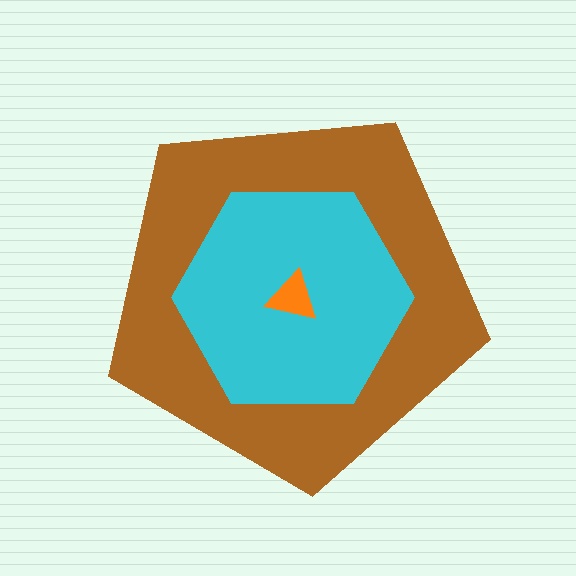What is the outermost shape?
The brown pentagon.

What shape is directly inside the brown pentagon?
The cyan hexagon.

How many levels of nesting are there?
3.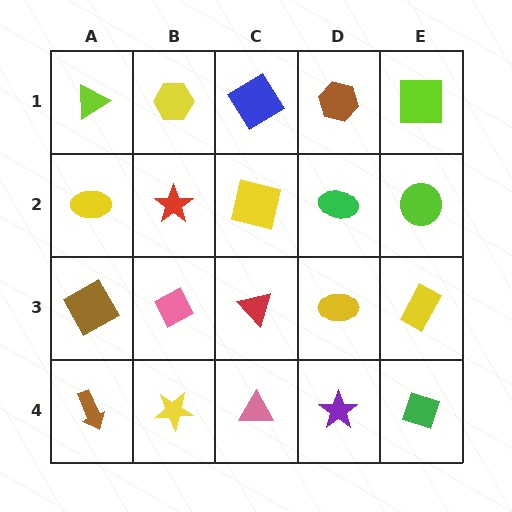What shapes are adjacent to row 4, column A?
A brown square (row 3, column A), a yellow star (row 4, column B).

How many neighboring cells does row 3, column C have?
4.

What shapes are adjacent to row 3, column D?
A green ellipse (row 2, column D), a purple star (row 4, column D), a red triangle (row 3, column C), a yellow rectangle (row 3, column E).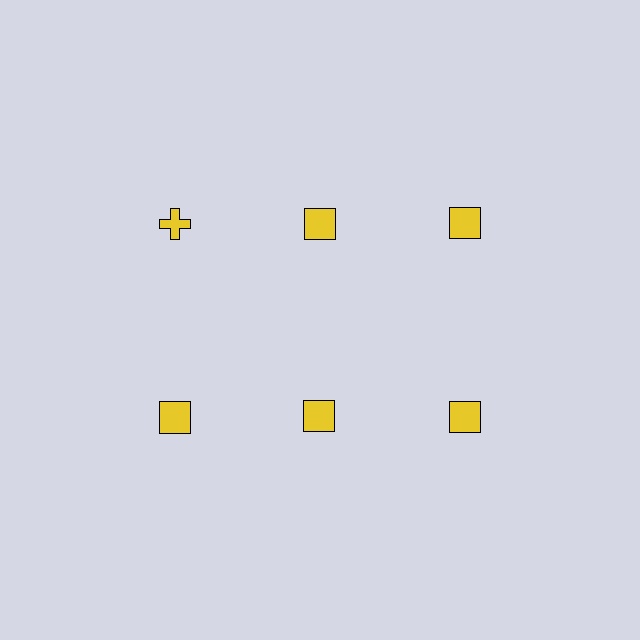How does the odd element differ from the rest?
It has a different shape: cross instead of square.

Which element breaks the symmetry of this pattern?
The yellow cross in the top row, leftmost column breaks the symmetry. All other shapes are yellow squares.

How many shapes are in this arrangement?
There are 6 shapes arranged in a grid pattern.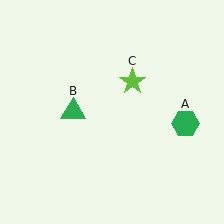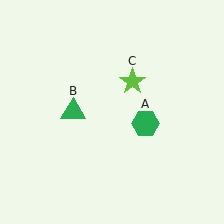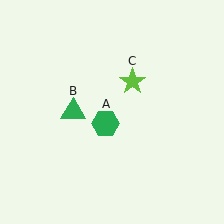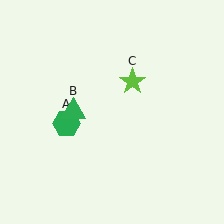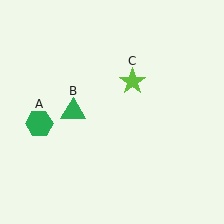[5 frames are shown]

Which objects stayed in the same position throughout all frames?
Green triangle (object B) and lime star (object C) remained stationary.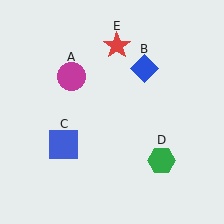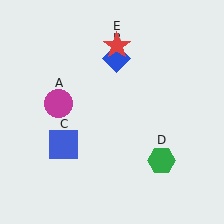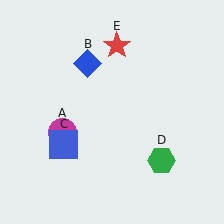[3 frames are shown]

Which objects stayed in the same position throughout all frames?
Blue square (object C) and green hexagon (object D) and red star (object E) remained stationary.